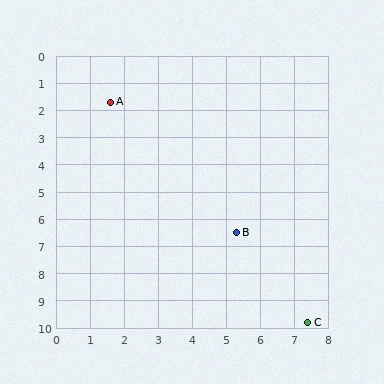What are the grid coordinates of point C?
Point C is at approximately (7.4, 9.8).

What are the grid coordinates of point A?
Point A is at approximately (1.6, 1.7).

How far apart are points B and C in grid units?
Points B and C are about 3.9 grid units apart.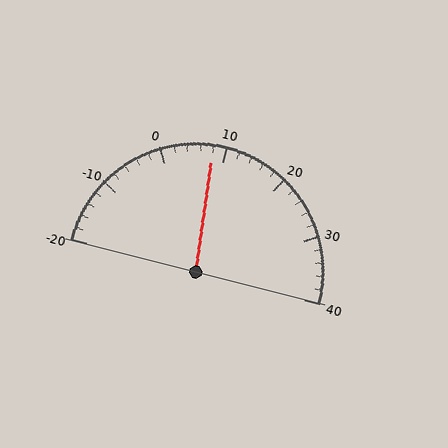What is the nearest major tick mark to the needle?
The nearest major tick mark is 10.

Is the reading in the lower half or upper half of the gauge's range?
The reading is in the lower half of the range (-20 to 40).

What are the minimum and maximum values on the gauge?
The gauge ranges from -20 to 40.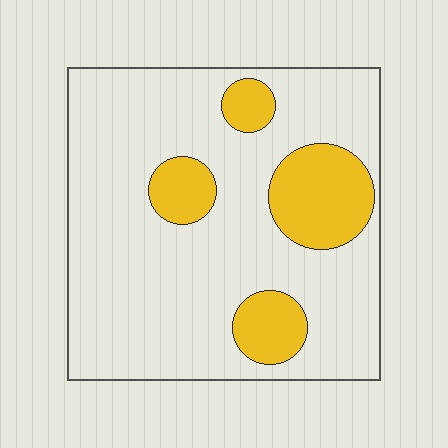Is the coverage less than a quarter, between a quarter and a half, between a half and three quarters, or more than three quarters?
Less than a quarter.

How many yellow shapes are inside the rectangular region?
4.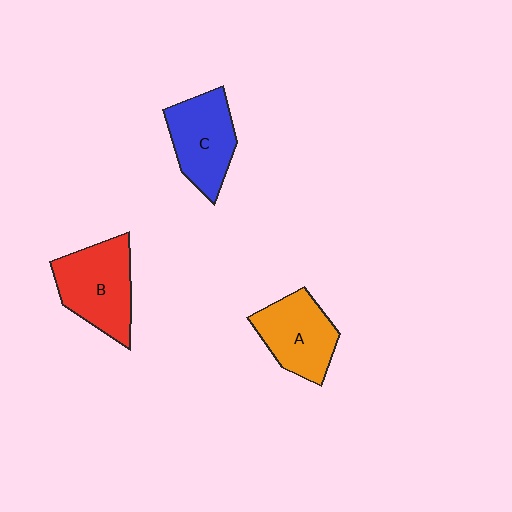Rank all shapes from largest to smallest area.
From largest to smallest: B (red), C (blue), A (orange).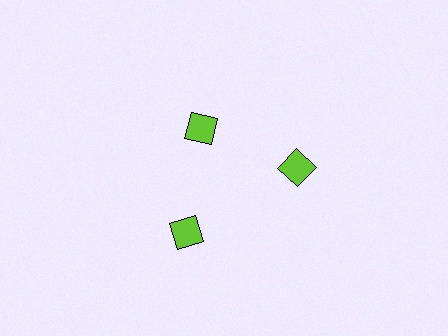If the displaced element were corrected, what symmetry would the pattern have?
It would have 3-fold rotational symmetry — the pattern would map onto itself every 120 degrees.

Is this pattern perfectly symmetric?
No. The 3 lime diamonds are arranged in a ring, but one element near the 11 o'clock position is pulled inward toward the center, breaking the 3-fold rotational symmetry.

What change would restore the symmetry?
The symmetry would be restored by moving it outward, back onto the ring so that all 3 diamonds sit at equal angles and equal distance from the center.